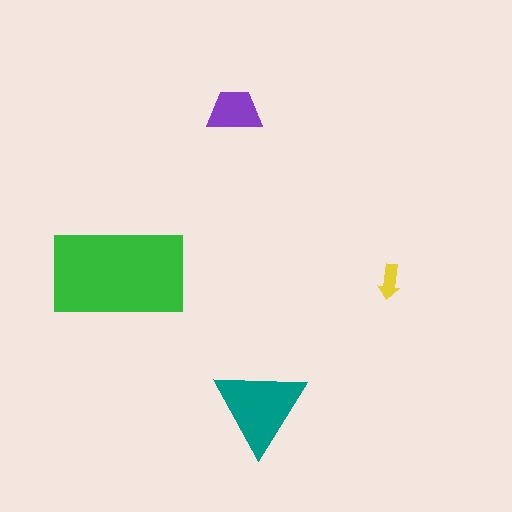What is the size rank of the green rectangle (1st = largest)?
1st.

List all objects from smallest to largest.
The yellow arrow, the purple trapezoid, the teal triangle, the green rectangle.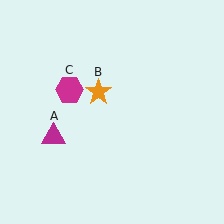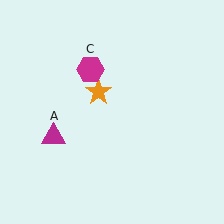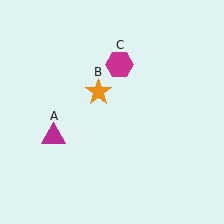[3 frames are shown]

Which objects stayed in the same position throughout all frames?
Magenta triangle (object A) and orange star (object B) remained stationary.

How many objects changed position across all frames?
1 object changed position: magenta hexagon (object C).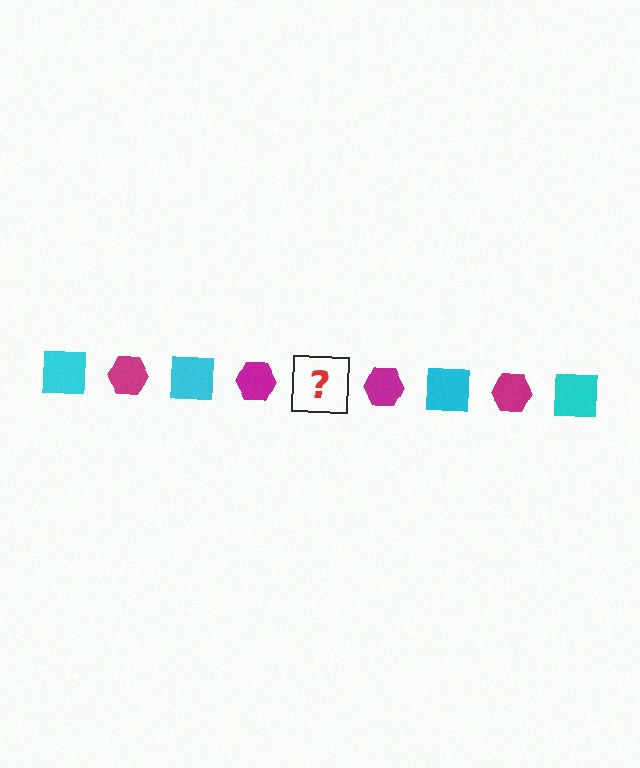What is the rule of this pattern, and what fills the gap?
The rule is that the pattern alternates between cyan square and magenta hexagon. The gap should be filled with a cyan square.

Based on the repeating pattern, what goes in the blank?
The blank should be a cyan square.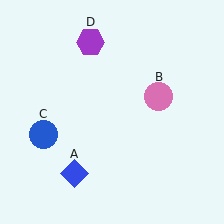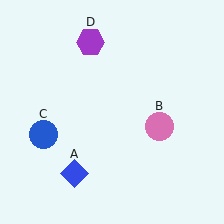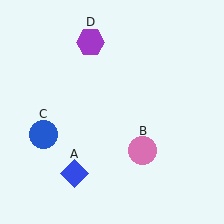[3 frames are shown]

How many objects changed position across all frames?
1 object changed position: pink circle (object B).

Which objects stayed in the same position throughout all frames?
Blue diamond (object A) and blue circle (object C) and purple hexagon (object D) remained stationary.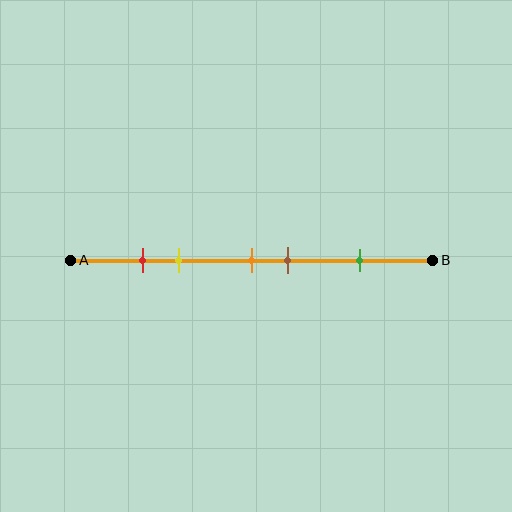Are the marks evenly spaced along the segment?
No, the marks are not evenly spaced.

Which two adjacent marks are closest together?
The red and yellow marks are the closest adjacent pair.